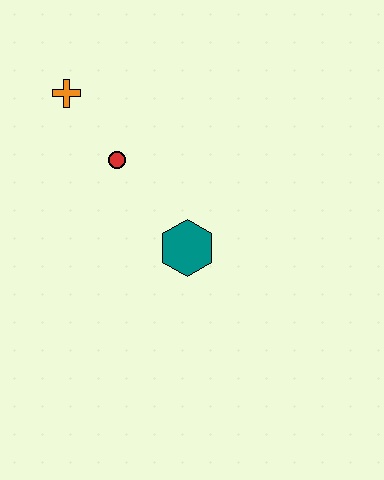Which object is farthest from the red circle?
The teal hexagon is farthest from the red circle.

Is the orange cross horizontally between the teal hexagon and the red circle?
No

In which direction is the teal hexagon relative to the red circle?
The teal hexagon is below the red circle.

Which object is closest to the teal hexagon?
The red circle is closest to the teal hexagon.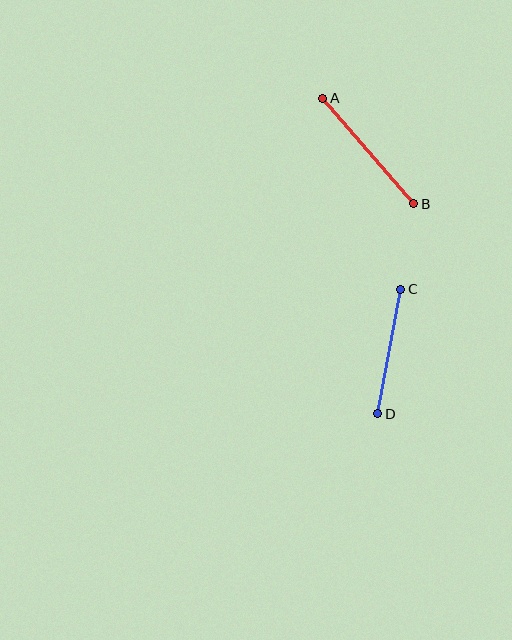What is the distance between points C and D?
The distance is approximately 127 pixels.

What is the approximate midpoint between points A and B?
The midpoint is at approximately (368, 151) pixels.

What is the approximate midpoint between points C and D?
The midpoint is at approximately (389, 352) pixels.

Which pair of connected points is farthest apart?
Points A and B are farthest apart.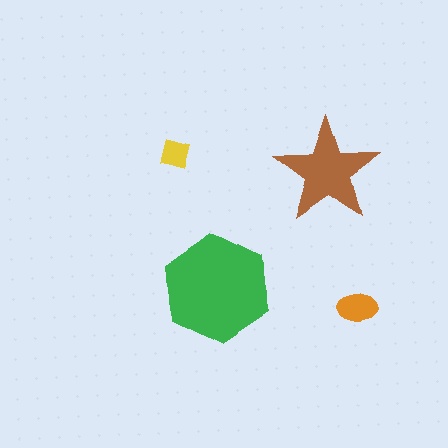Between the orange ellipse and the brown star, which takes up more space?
The brown star.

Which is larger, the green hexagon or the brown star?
The green hexagon.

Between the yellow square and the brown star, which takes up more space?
The brown star.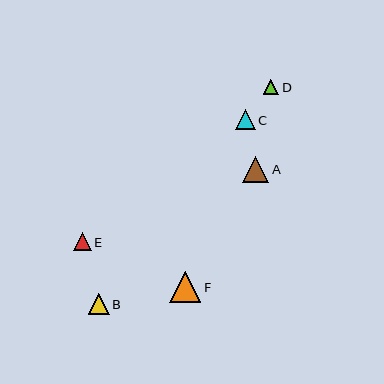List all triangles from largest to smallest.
From largest to smallest: F, A, B, C, E, D.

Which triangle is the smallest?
Triangle D is the smallest with a size of approximately 15 pixels.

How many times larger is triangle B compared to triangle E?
Triangle B is approximately 1.2 times the size of triangle E.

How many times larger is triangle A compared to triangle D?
Triangle A is approximately 1.7 times the size of triangle D.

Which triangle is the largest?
Triangle F is the largest with a size of approximately 31 pixels.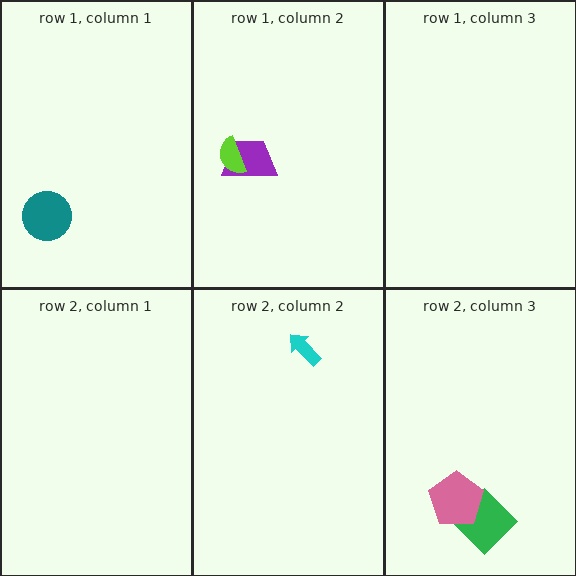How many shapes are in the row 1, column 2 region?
2.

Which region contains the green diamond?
The row 2, column 3 region.